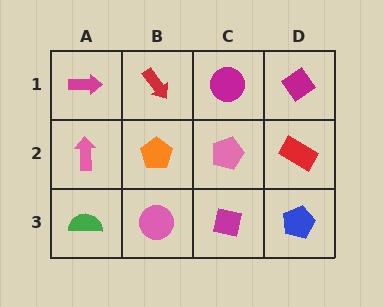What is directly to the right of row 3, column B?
A magenta square.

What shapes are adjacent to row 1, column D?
A red rectangle (row 2, column D), a magenta circle (row 1, column C).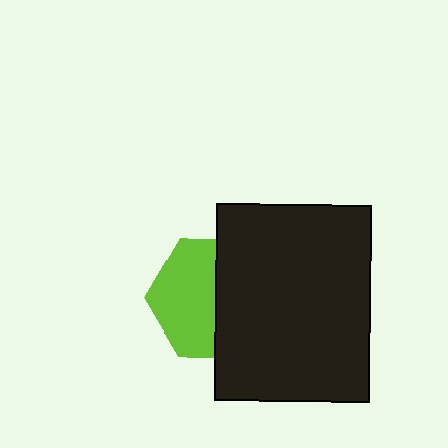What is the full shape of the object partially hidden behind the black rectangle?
The partially hidden object is a lime hexagon.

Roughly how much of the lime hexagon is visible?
About half of it is visible (roughly 51%).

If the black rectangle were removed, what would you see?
You would see the complete lime hexagon.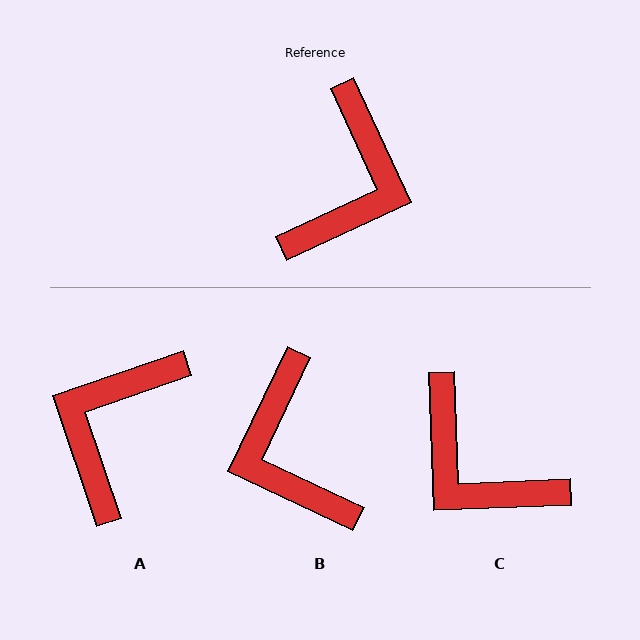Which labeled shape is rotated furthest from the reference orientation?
A, about 174 degrees away.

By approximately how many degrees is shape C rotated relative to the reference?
Approximately 112 degrees clockwise.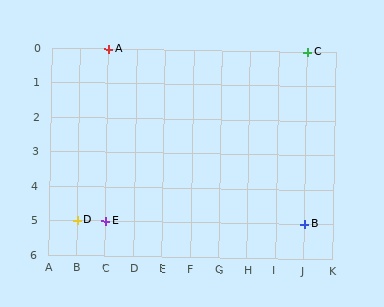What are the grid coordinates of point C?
Point C is at grid coordinates (J, 0).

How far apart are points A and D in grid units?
Points A and D are 1 column and 5 rows apart (about 5.1 grid units diagonally).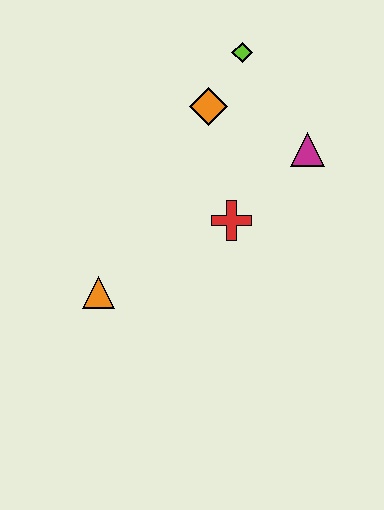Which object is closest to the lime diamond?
The orange diamond is closest to the lime diamond.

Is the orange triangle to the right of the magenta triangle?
No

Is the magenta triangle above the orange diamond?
No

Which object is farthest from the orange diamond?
The orange triangle is farthest from the orange diamond.